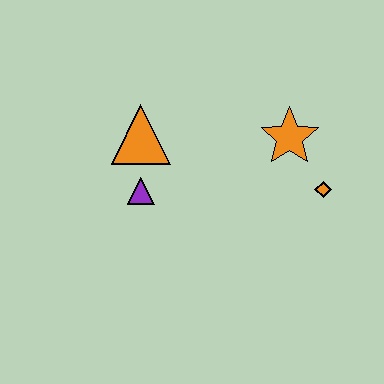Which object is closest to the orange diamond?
The orange star is closest to the orange diamond.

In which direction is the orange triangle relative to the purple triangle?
The orange triangle is above the purple triangle.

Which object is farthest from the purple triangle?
The orange diamond is farthest from the purple triangle.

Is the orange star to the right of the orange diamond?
No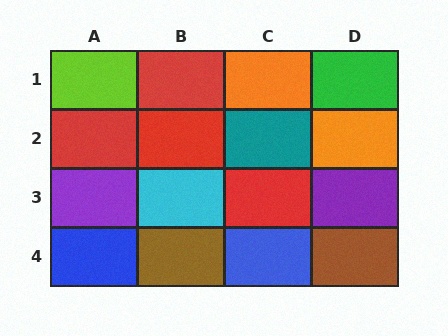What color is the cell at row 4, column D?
Brown.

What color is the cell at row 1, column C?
Orange.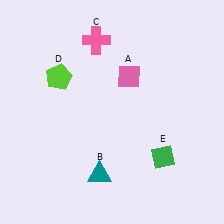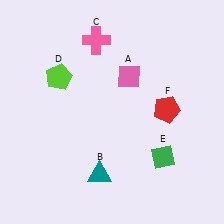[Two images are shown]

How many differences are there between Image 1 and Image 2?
There is 1 difference between the two images.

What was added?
A red pentagon (F) was added in Image 2.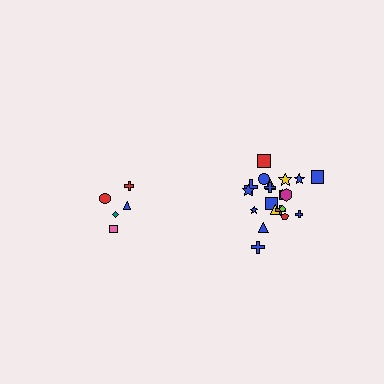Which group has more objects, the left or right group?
The right group.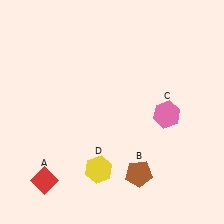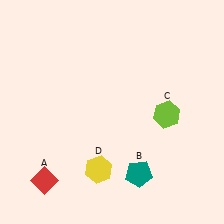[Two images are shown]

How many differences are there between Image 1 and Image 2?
There are 2 differences between the two images.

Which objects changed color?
B changed from brown to teal. C changed from pink to lime.